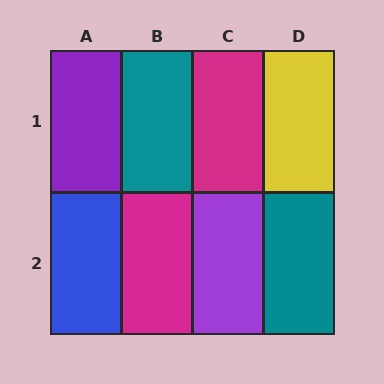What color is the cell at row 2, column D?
Teal.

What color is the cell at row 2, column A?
Blue.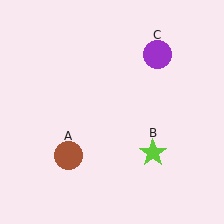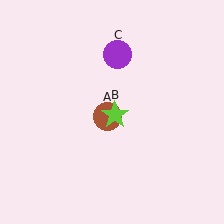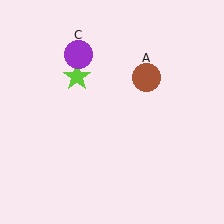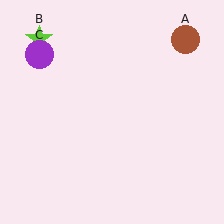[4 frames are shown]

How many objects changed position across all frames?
3 objects changed position: brown circle (object A), lime star (object B), purple circle (object C).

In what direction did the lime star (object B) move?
The lime star (object B) moved up and to the left.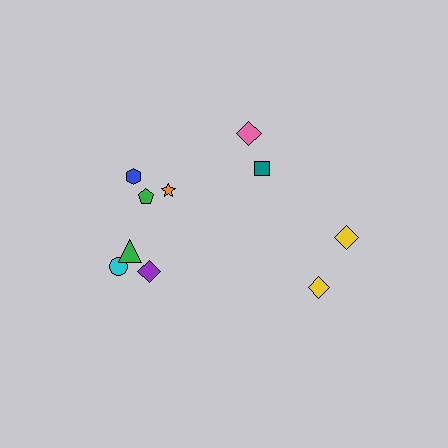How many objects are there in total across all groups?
There are 10 objects.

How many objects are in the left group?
There are 6 objects.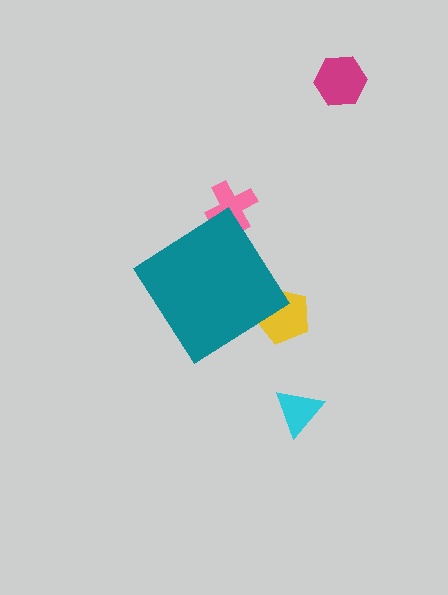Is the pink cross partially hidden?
Yes, the pink cross is partially hidden behind the teal diamond.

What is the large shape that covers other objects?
A teal diamond.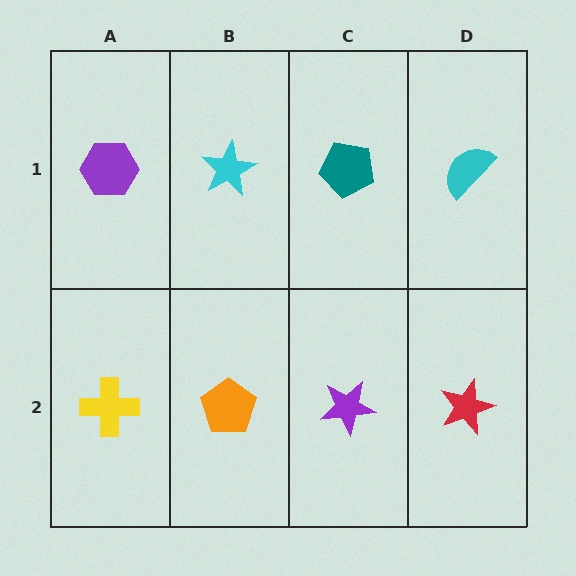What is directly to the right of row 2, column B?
A purple star.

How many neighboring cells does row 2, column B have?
3.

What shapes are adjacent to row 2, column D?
A cyan semicircle (row 1, column D), a purple star (row 2, column C).